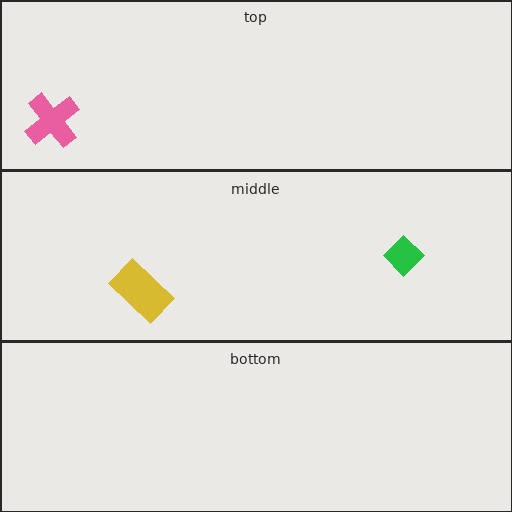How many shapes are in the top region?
1.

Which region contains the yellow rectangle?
The middle region.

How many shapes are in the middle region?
2.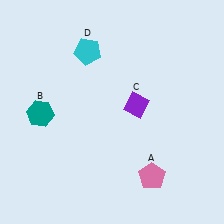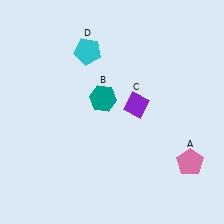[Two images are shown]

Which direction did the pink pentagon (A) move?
The pink pentagon (A) moved right.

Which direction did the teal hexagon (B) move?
The teal hexagon (B) moved right.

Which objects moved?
The objects that moved are: the pink pentagon (A), the teal hexagon (B).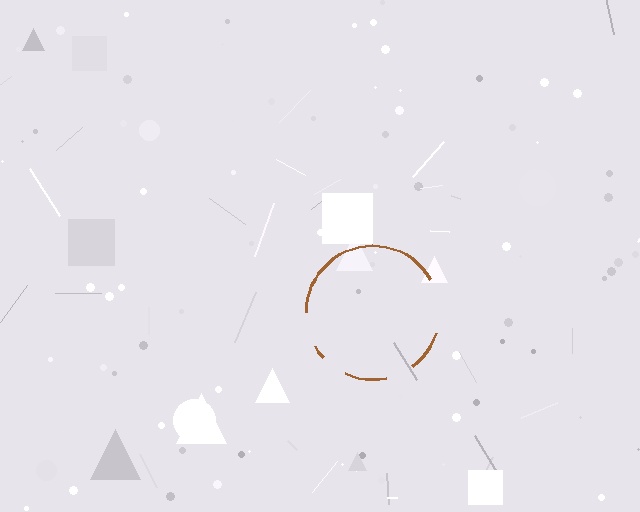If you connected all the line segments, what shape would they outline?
They would outline a circle.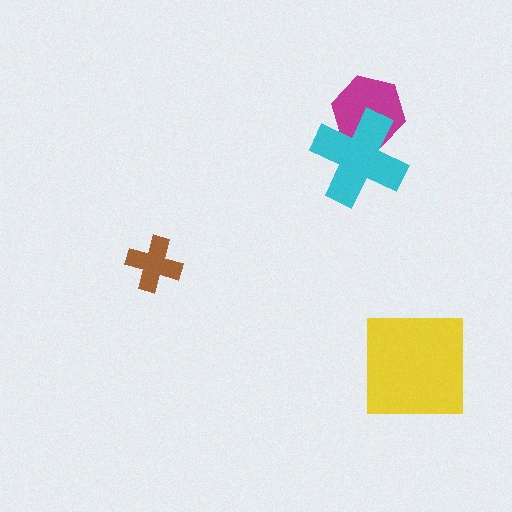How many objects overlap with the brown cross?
0 objects overlap with the brown cross.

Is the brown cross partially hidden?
No, no other shape covers it.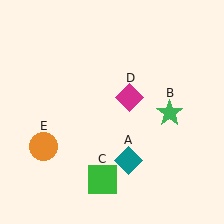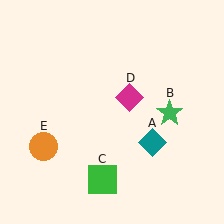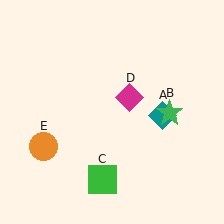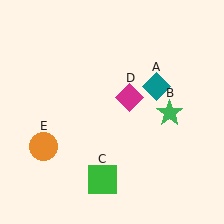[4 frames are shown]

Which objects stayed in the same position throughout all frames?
Green star (object B) and green square (object C) and magenta diamond (object D) and orange circle (object E) remained stationary.